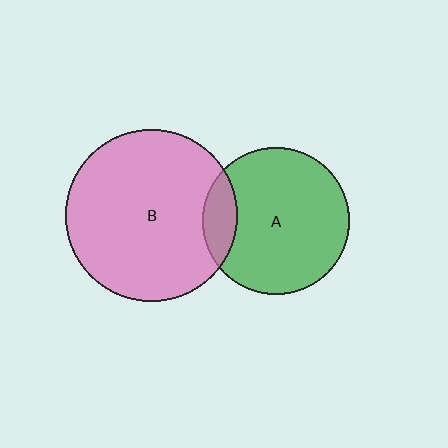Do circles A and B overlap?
Yes.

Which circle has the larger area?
Circle B (pink).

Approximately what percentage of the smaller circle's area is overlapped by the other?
Approximately 15%.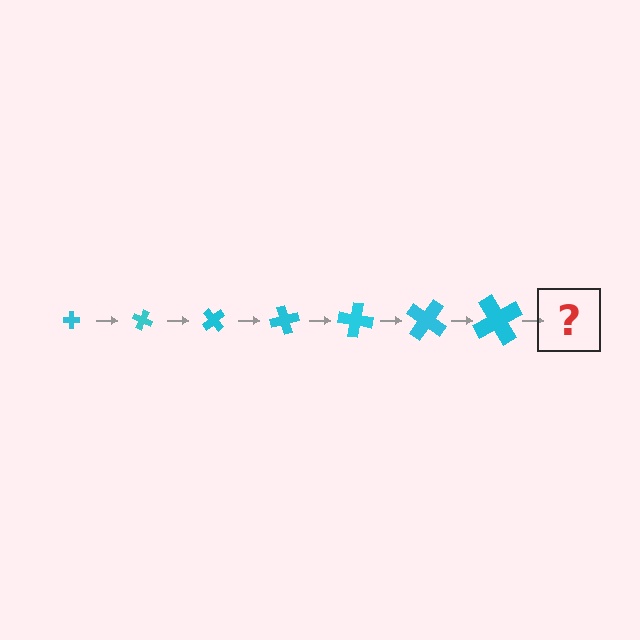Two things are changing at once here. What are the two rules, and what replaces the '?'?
The two rules are that the cross grows larger each step and it rotates 25 degrees each step. The '?' should be a cross, larger than the previous one and rotated 175 degrees from the start.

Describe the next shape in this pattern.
It should be a cross, larger than the previous one and rotated 175 degrees from the start.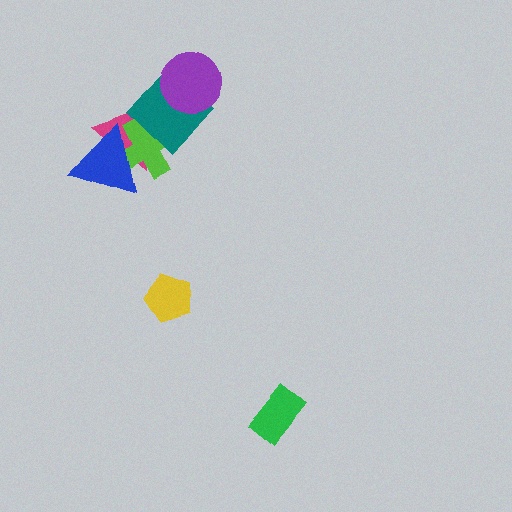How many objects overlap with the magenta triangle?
3 objects overlap with the magenta triangle.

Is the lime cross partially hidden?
Yes, it is partially covered by another shape.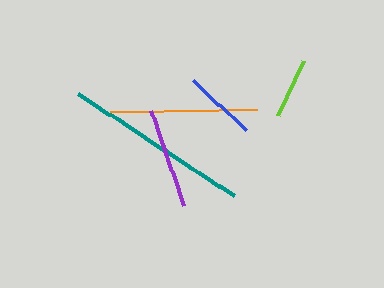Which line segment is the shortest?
The lime line is the shortest at approximately 61 pixels.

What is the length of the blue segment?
The blue segment is approximately 72 pixels long.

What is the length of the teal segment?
The teal segment is approximately 186 pixels long.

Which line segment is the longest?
The teal line is the longest at approximately 186 pixels.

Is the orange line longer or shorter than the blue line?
The orange line is longer than the blue line.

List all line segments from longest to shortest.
From longest to shortest: teal, orange, purple, blue, lime.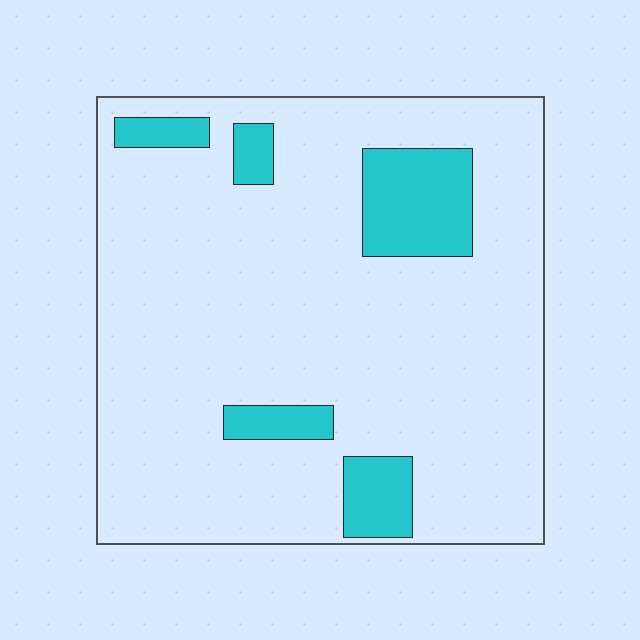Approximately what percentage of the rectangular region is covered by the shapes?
Approximately 15%.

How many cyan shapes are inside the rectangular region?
5.